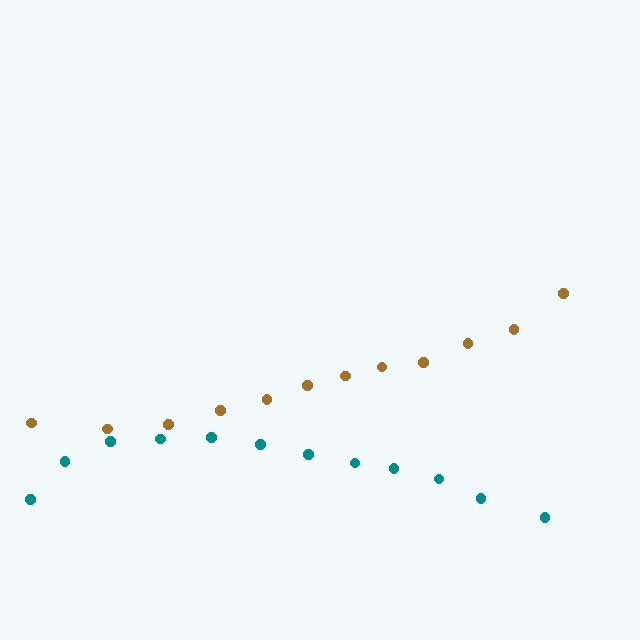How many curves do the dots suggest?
There are 2 distinct paths.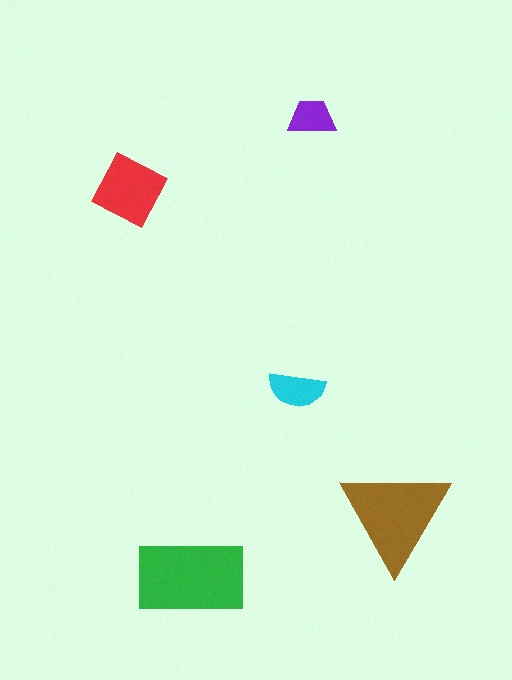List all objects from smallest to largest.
The purple trapezoid, the cyan semicircle, the red square, the brown triangle, the green rectangle.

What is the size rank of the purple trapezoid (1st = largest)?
5th.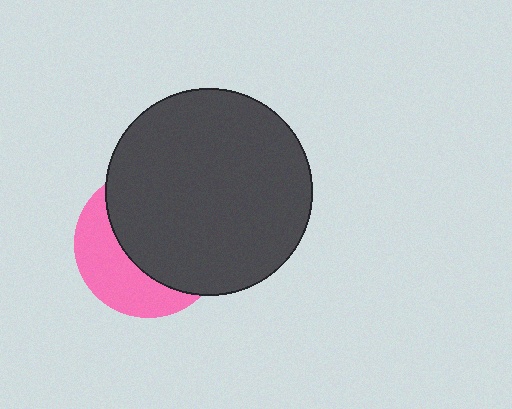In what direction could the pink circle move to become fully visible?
The pink circle could move toward the lower-left. That would shift it out from behind the dark gray circle entirely.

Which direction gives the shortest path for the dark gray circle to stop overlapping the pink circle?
Moving toward the upper-right gives the shortest separation.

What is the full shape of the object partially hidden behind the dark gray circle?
The partially hidden object is a pink circle.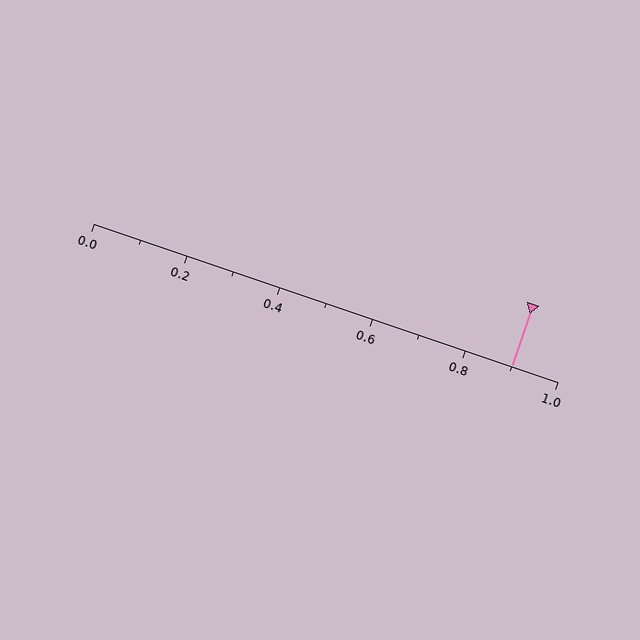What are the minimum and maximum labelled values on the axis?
The axis runs from 0.0 to 1.0.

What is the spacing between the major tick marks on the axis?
The major ticks are spaced 0.2 apart.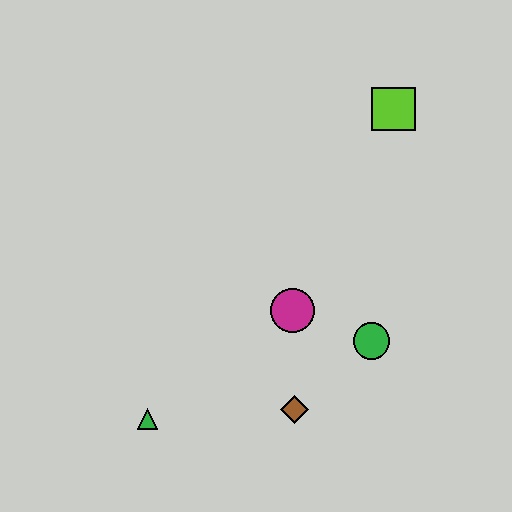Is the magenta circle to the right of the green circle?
No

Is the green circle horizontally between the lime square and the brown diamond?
Yes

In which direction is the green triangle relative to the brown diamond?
The green triangle is to the left of the brown diamond.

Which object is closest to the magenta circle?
The green circle is closest to the magenta circle.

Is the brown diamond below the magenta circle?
Yes